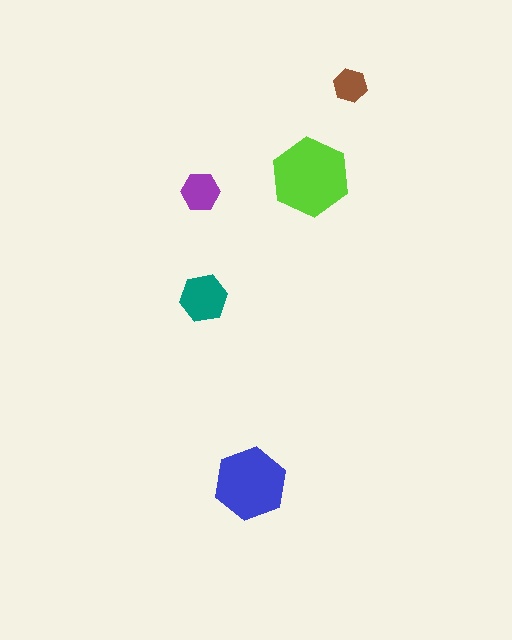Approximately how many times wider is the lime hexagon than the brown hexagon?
About 2.5 times wider.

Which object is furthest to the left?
The purple hexagon is leftmost.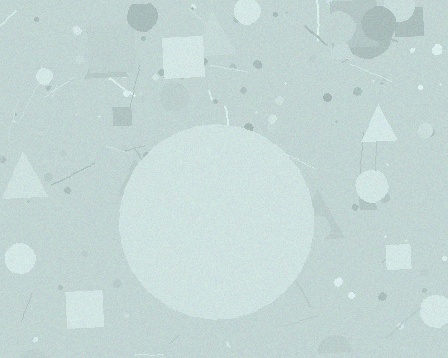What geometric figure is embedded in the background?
A circle is embedded in the background.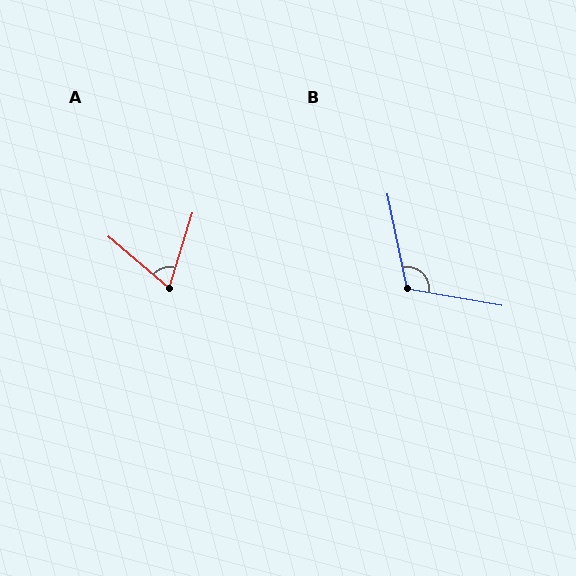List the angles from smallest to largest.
A (67°), B (112°).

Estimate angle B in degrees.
Approximately 112 degrees.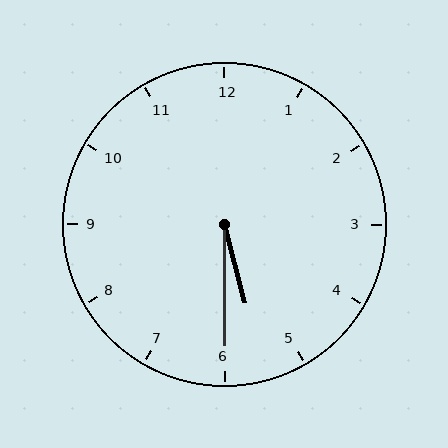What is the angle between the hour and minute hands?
Approximately 15 degrees.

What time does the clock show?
5:30.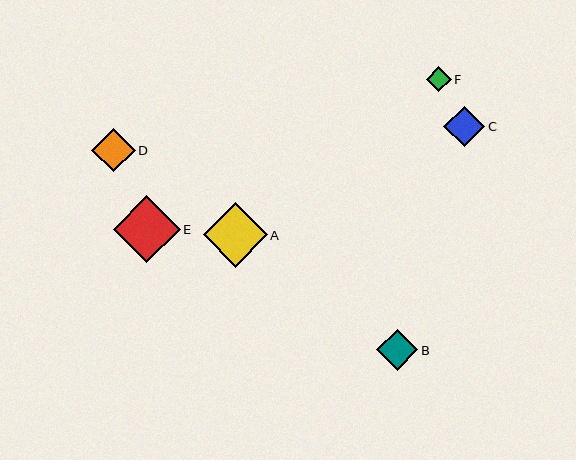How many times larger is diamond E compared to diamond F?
Diamond E is approximately 2.7 times the size of diamond F.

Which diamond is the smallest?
Diamond F is the smallest with a size of approximately 25 pixels.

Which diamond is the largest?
Diamond E is the largest with a size of approximately 67 pixels.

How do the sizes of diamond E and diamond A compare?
Diamond E and diamond A are approximately the same size.